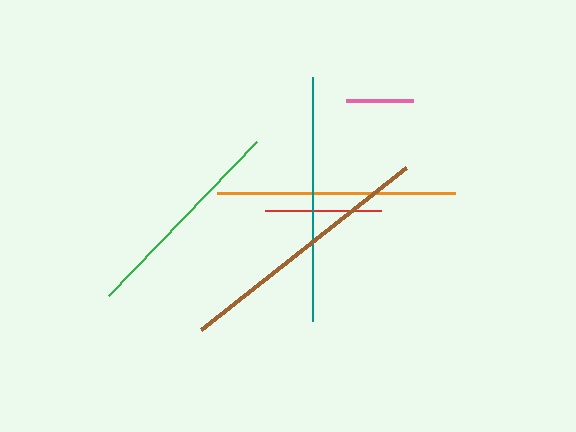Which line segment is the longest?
The brown line is the longest at approximately 262 pixels.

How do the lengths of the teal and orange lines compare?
The teal and orange lines are approximately the same length.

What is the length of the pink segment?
The pink segment is approximately 67 pixels long.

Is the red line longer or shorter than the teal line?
The teal line is longer than the red line.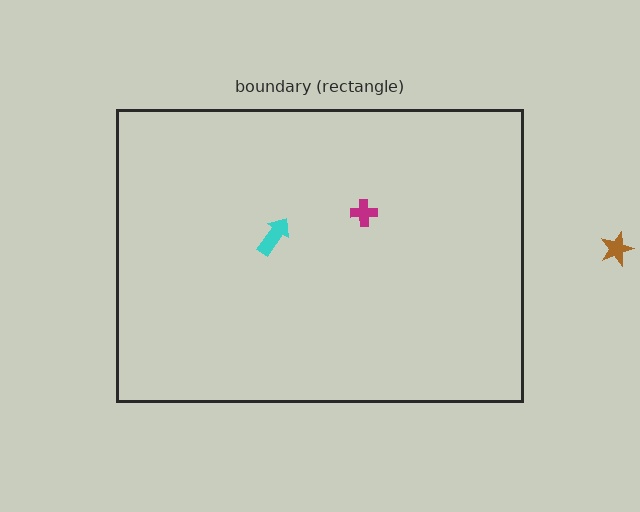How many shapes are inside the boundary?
2 inside, 1 outside.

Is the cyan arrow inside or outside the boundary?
Inside.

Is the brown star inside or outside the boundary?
Outside.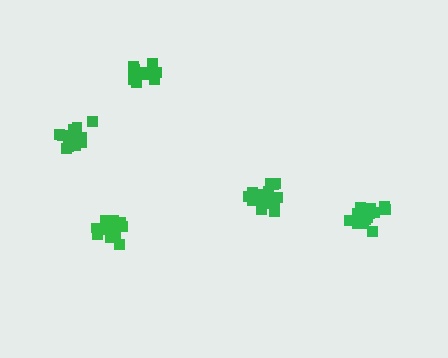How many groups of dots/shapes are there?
There are 5 groups.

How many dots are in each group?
Group 1: 17 dots, Group 2: 16 dots, Group 3: 17 dots, Group 4: 18 dots, Group 5: 18 dots (86 total).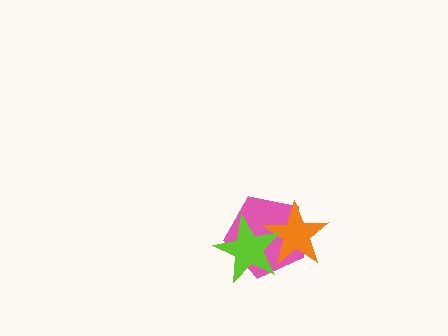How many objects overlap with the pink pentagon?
2 objects overlap with the pink pentagon.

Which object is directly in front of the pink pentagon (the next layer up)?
The orange star is directly in front of the pink pentagon.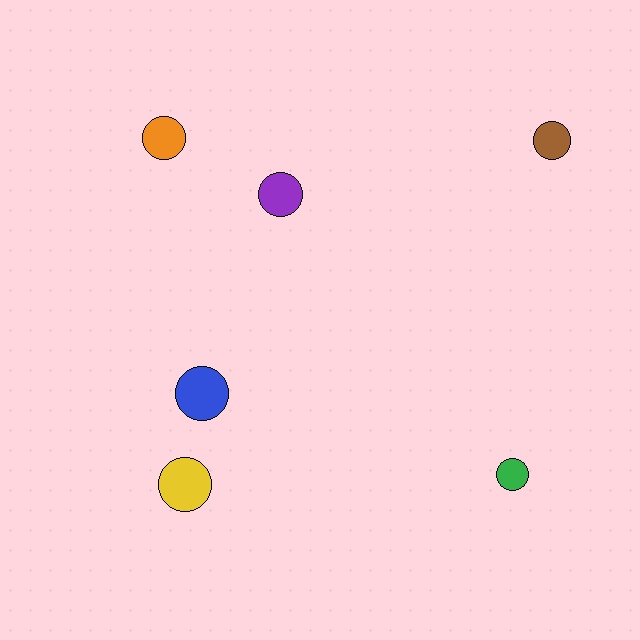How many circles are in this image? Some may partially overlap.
There are 6 circles.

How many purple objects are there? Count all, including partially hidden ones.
There is 1 purple object.